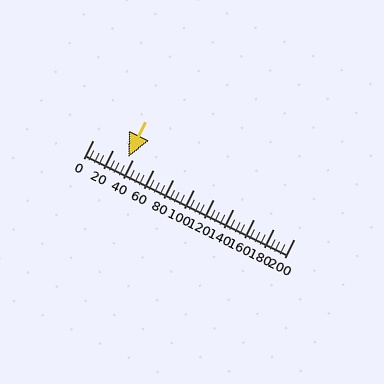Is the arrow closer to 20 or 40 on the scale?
The arrow is closer to 40.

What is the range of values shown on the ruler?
The ruler shows values from 0 to 200.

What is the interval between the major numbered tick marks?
The major tick marks are spaced 20 units apart.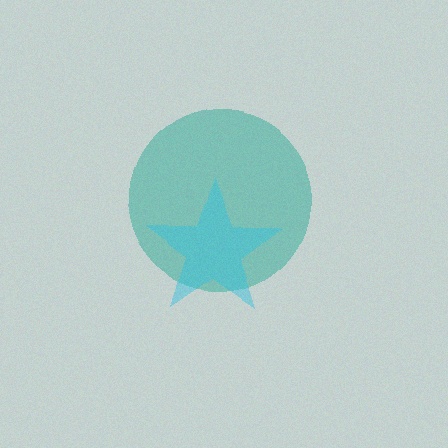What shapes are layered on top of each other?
The layered shapes are: a teal circle, a cyan star.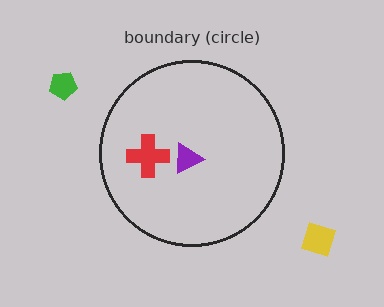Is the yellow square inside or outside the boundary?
Outside.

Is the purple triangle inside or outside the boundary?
Inside.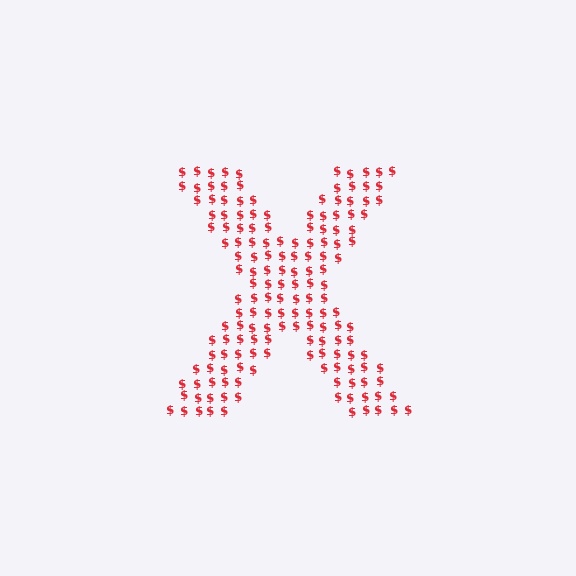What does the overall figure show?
The overall figure shows the letter X.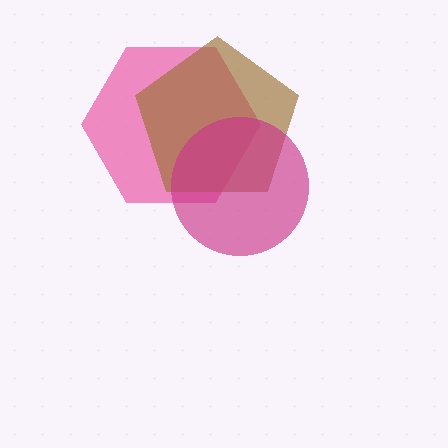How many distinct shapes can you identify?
There are 3 distinct shapes: a pink hexagon, a brown pentagon, a magenta circle.